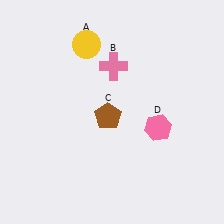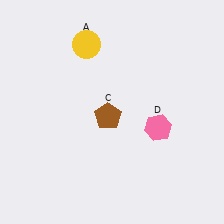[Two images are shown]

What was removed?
The pink cross (B) was removed in Image 2.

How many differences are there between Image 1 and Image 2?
There is 1 difference between the two images.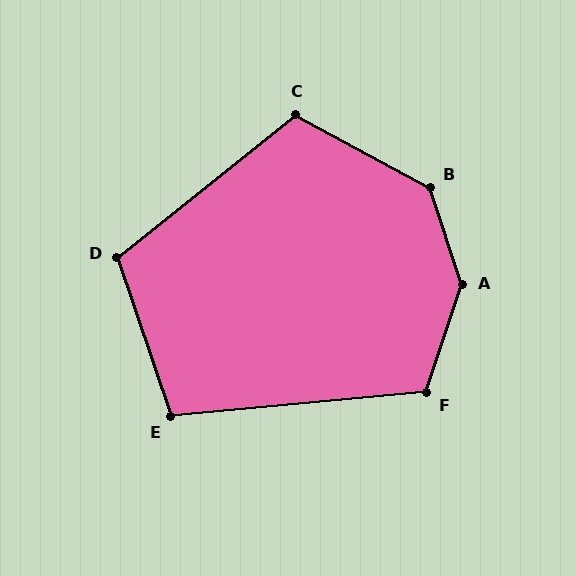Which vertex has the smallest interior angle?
E, at approximately 104 degrees.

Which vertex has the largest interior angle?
A, at approximately 144 degrees.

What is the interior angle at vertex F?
Approximately 113 degrees (obtuse).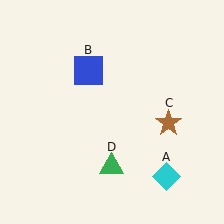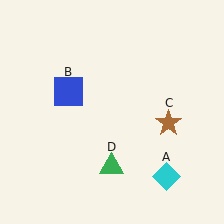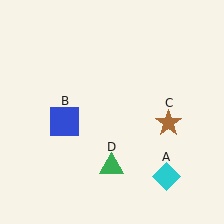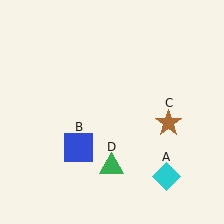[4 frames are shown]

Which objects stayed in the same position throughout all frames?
Cyan diamond (object A) and brown star (object C) and green triangle (object D) remained stationary.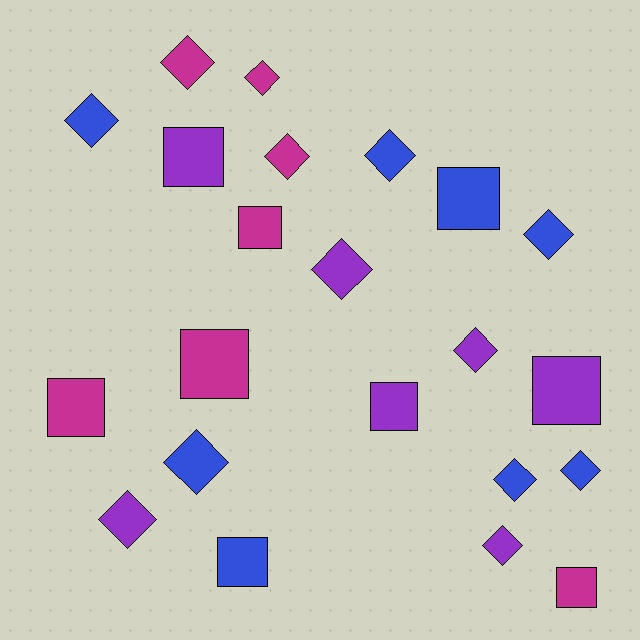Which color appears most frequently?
Blue, with 8 objects.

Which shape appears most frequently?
Diamond, with 13 objects.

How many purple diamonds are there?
There are 4 purple diamonds.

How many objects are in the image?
There are 22 objects.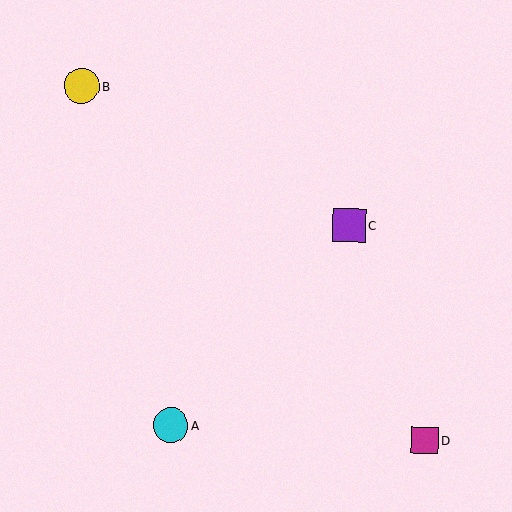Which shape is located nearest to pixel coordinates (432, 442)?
The magenta square (labeled D) at (425, 440) is nearest to that location.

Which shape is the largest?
The yellow circle (labeled B) is the largest.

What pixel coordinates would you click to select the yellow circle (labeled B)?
Click at (81, 86) to select the yellow circle B.